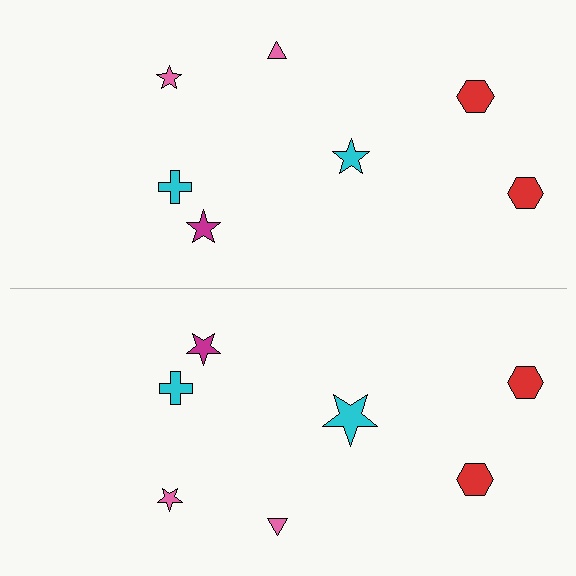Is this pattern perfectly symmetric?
No, the pattern is not perfectly symmetric. The cyan star on the bottom side has a different size than its mirror counterpart.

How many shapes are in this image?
There are 14 shapes in this image.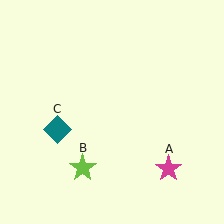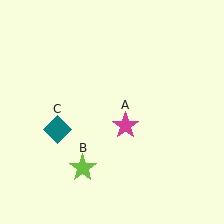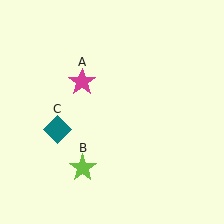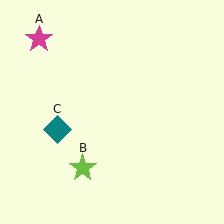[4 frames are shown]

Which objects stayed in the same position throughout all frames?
Lime star (object B) and teal diamond (object C) remained stationary.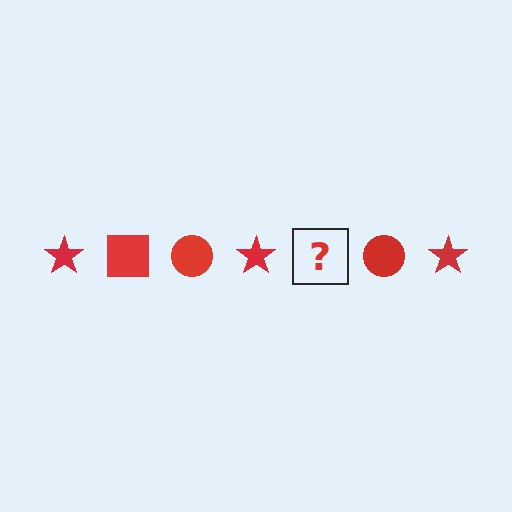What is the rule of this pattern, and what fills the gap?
The rule is that the pattern cycles through star, square, circle shapes in red. The gap should be filled with a red square.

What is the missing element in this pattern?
The missing element is a red square.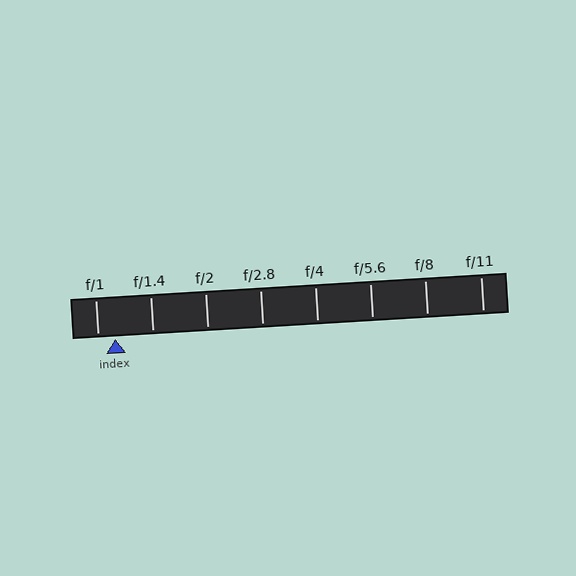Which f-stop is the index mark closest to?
The index mark is closest to f/1.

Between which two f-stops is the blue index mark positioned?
The index mark is between f/1 and f/1.4.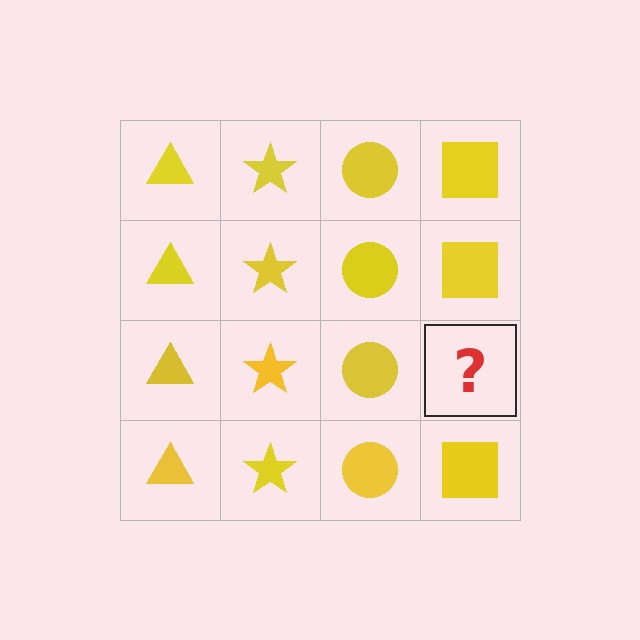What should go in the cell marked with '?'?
The missing cell should contain a yellow square.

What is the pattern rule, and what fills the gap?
The rule is that each column has a consistent shape. The gap should be filled with a yellow square.